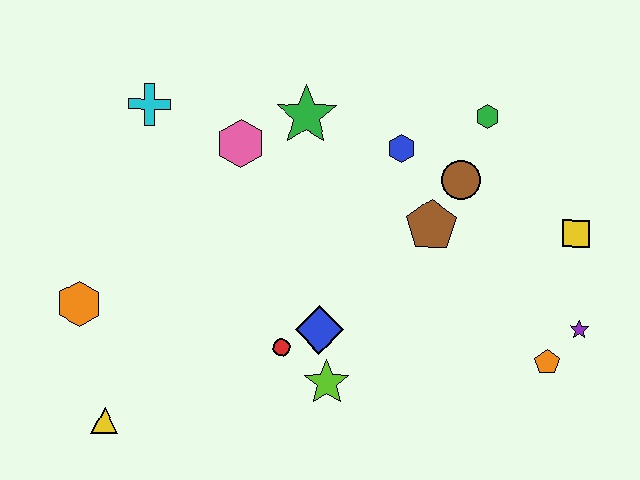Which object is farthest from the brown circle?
The yellow triangle is farthest from the brown circle.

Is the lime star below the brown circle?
Yes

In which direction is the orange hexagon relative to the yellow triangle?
The orange hexagon is above the yellow triangle.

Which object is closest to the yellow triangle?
The orange hexagon is closest to the yellow triangle.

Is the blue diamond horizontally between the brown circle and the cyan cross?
Yes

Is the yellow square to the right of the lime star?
Yes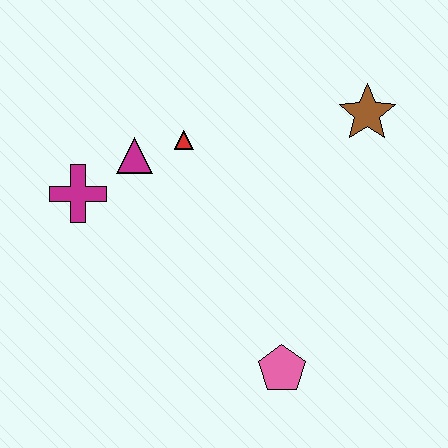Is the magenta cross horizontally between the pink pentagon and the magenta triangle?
No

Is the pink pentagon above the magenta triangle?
No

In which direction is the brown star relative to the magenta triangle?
The brown star is to the right of the magenta triangle.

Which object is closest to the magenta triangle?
The red triangle is closest to the magenta triangle.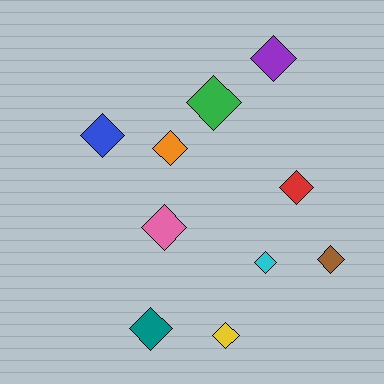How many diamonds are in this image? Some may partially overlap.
There are 10 diamonds.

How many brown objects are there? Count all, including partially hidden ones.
There is 1 brown object.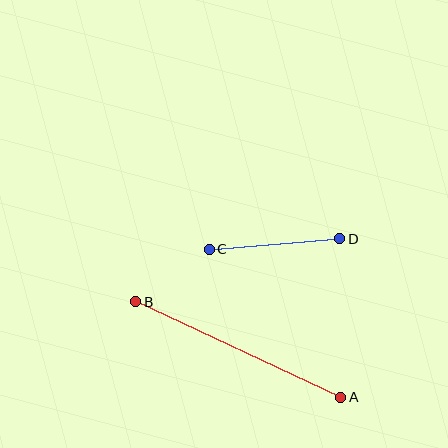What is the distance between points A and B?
The distance is approximately 226 pixels.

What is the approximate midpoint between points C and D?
The midpoint is at approximately (274, 244) pixels.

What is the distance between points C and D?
The distance is approximately 131 pixels.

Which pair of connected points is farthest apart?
Points A and B are farthest apart.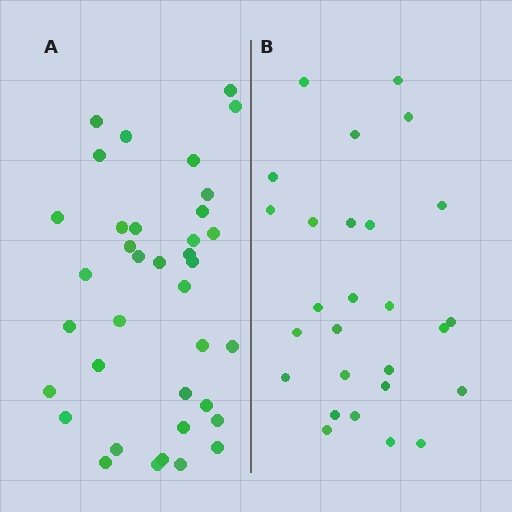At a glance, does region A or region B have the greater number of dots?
Region A (the left region) has more dots.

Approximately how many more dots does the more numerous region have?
Region A has roughly 10 or so more dots than region B.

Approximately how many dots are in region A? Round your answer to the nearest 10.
About 40 dots. (The exact count is 37, which rounds to 40.)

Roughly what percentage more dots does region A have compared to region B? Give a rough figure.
About 35% more.